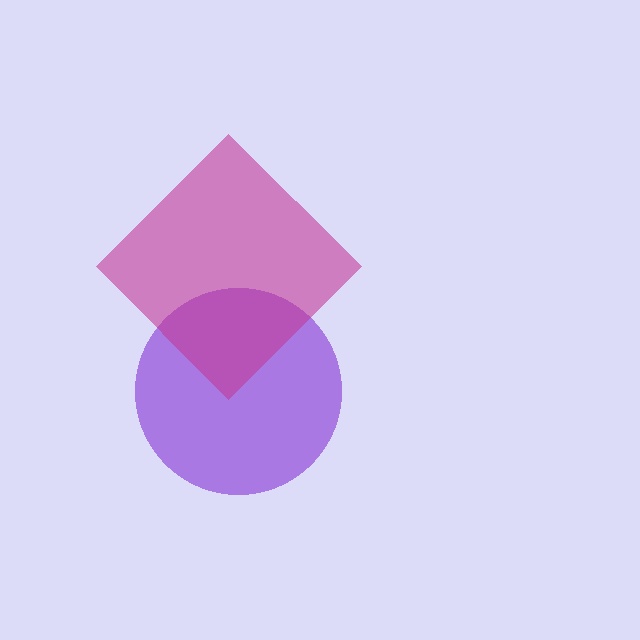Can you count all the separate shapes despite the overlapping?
Yes, there are 2 separate shapes.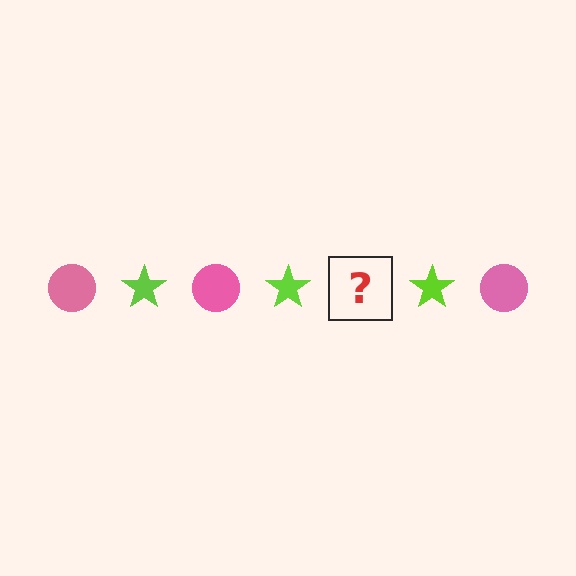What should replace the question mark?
The question mark should be replaced with a pink circle.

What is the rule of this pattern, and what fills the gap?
The rule is that the pattern alternates between pink circle and lime star. The gap should be filled with a pink circle.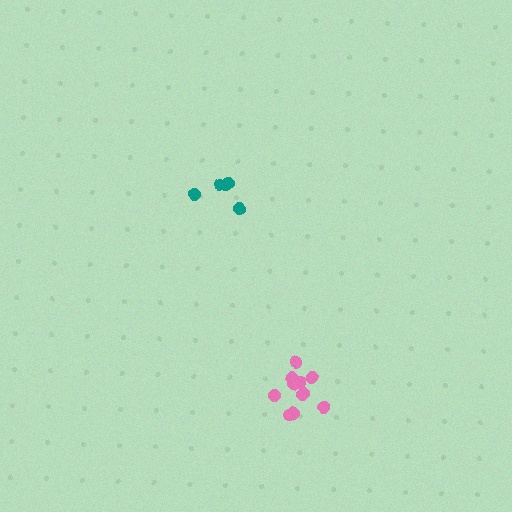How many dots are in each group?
Group 1: 11 dots, Group 2: 5 dots (16 total).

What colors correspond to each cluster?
The clusters are colored: pink, teal.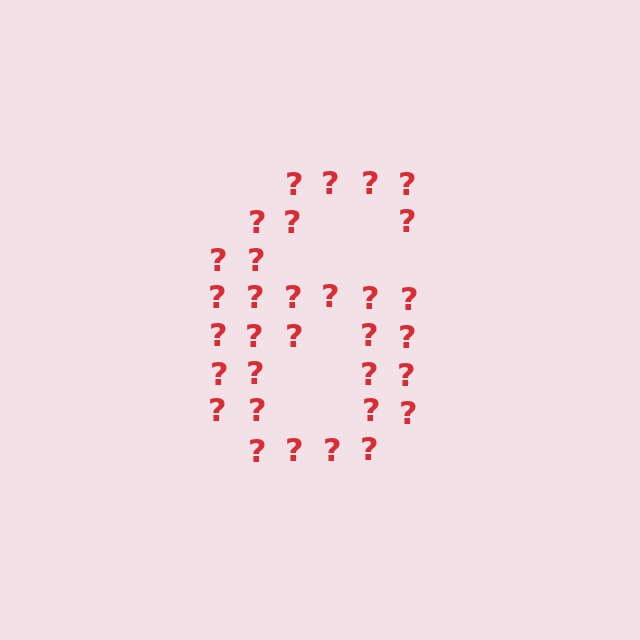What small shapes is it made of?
It is made of small question marks.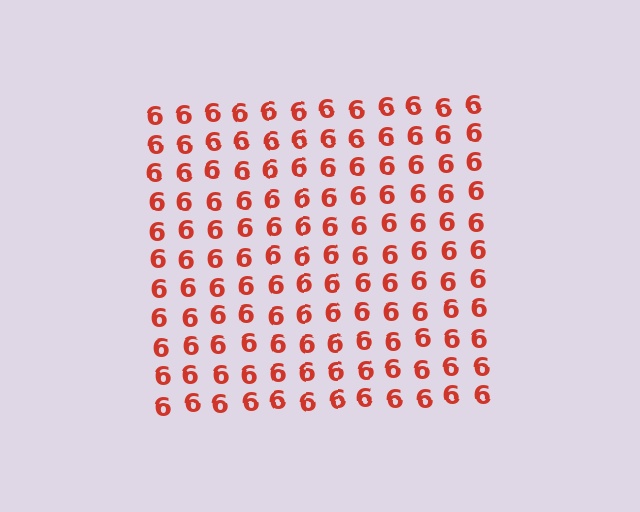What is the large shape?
The large shape is a square.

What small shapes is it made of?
It is made of small digit 6's.